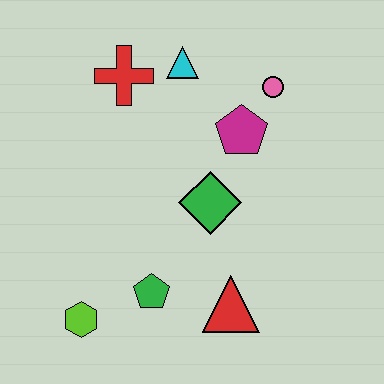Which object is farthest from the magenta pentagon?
The lime hexagon is farthest from the magenta pentagon.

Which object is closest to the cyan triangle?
The red cross is closest to the cyan triangle.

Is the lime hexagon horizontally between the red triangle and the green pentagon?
No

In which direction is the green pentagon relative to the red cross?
The green pentagon is below the red cross.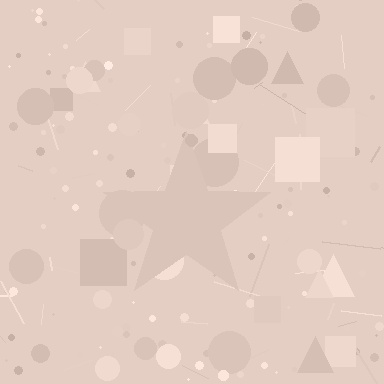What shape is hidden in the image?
A star is hidden in the image.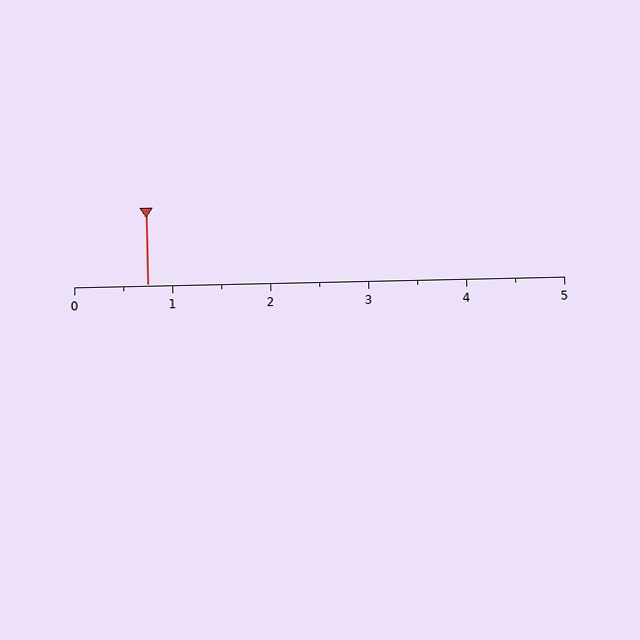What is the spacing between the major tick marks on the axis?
The major ticks are spaced 1 apart.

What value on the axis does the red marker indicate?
The marker indicates approximately 0.8.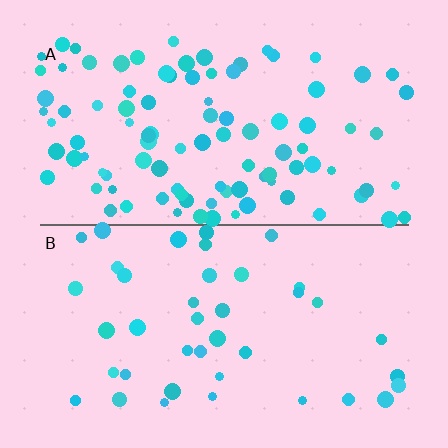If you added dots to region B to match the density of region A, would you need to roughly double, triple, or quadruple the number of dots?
Approximately double.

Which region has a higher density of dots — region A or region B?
A (the top).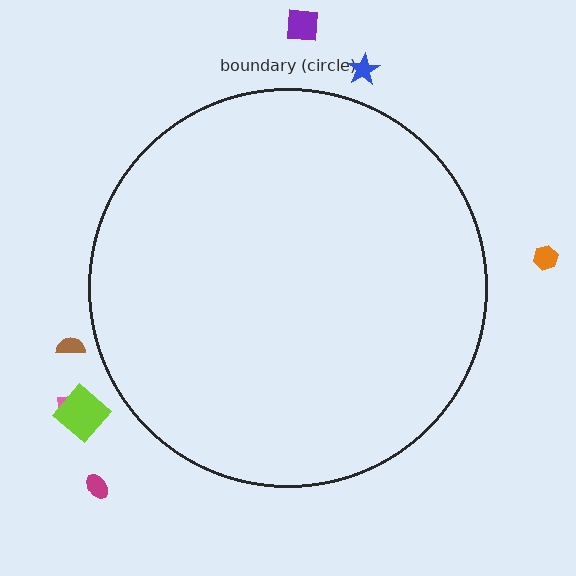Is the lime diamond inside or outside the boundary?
Outside.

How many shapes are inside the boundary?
0 inside, 7 outside.